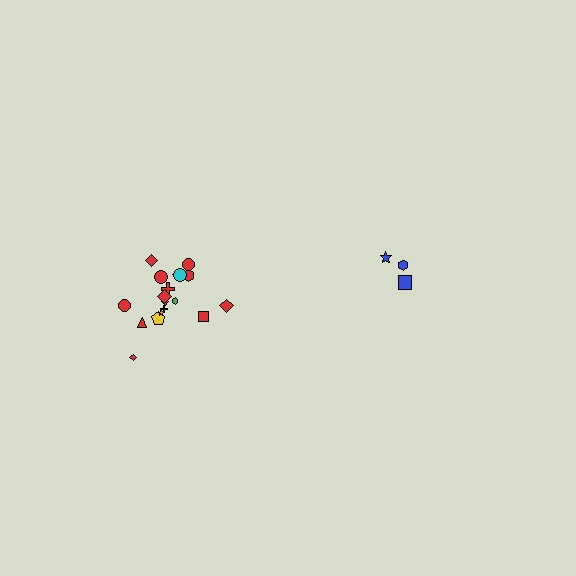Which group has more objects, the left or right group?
The left group.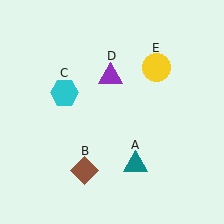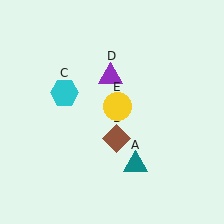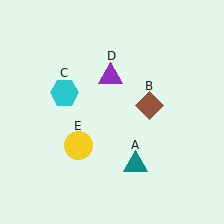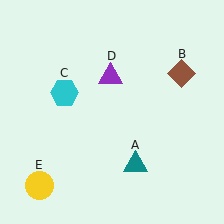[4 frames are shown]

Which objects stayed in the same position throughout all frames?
Teal triangle (object A) and cyan hexagon (object C) and purple triangle (object D) remained stationary.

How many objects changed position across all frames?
2 objects changed position: brown diamond (object B), yellow circle (object E).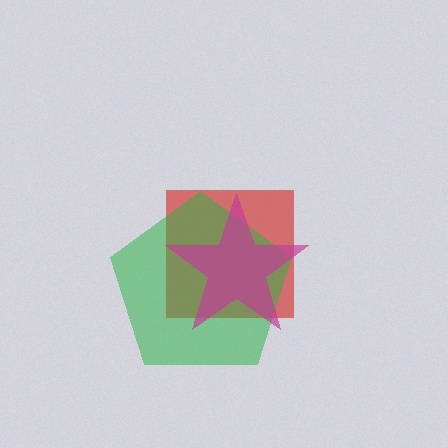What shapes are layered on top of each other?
The layered shapes are: a red square, a green pentagon, a magenta star.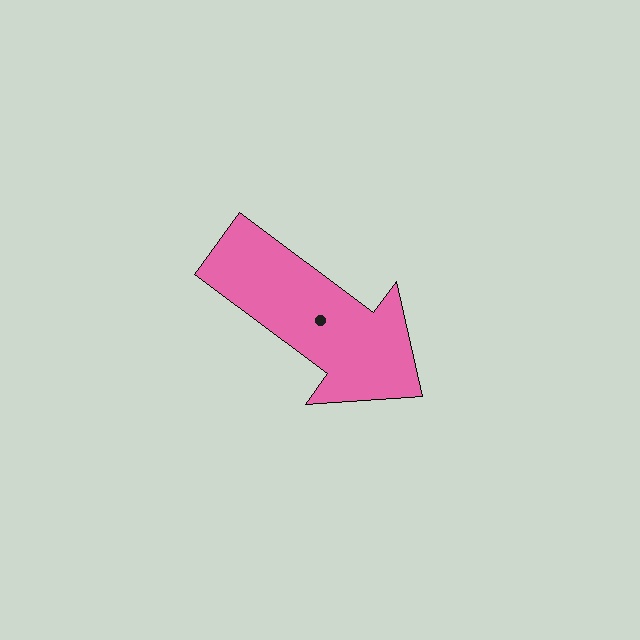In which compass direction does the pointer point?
Southeast.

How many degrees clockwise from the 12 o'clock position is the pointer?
Approximately 127 degrees.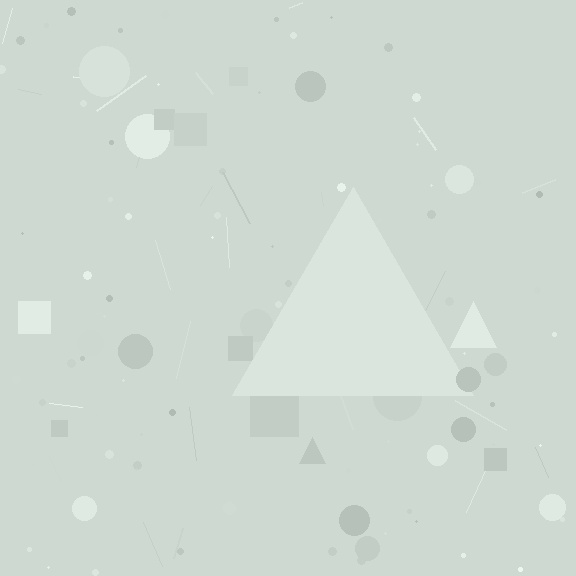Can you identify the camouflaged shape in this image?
The camouflaged shape is a triangle.